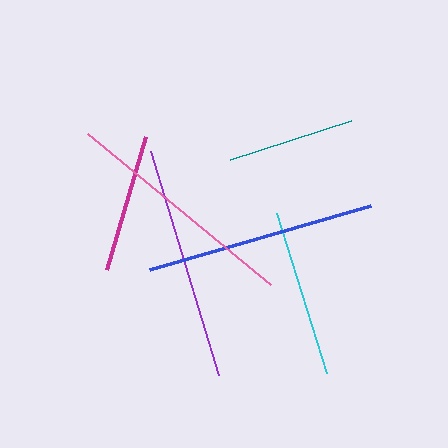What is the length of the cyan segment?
The cyan segment is approximately 168 pixels long.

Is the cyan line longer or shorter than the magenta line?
The cyan line is longer than the magenta line.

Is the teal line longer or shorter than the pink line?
The pink line is longer than the teal line.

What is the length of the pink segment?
The pink segment is approximately 237 pixels long.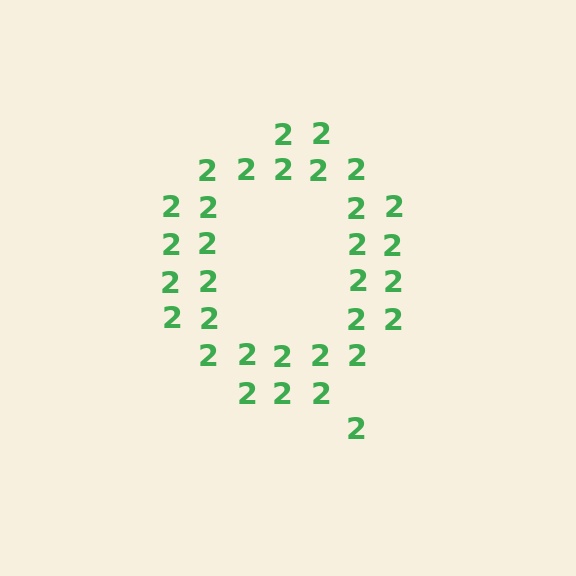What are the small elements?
The small elements are digit 2's.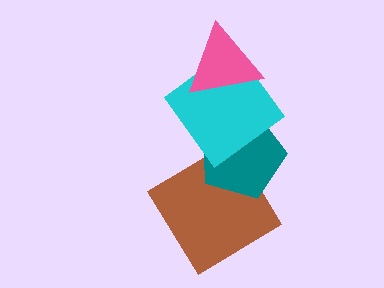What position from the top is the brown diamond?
The brown diamond is 4th from the top.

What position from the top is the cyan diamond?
The cyan diamond is 2nd from the top.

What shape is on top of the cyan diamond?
The pink triangle is on top of the cyan diamond.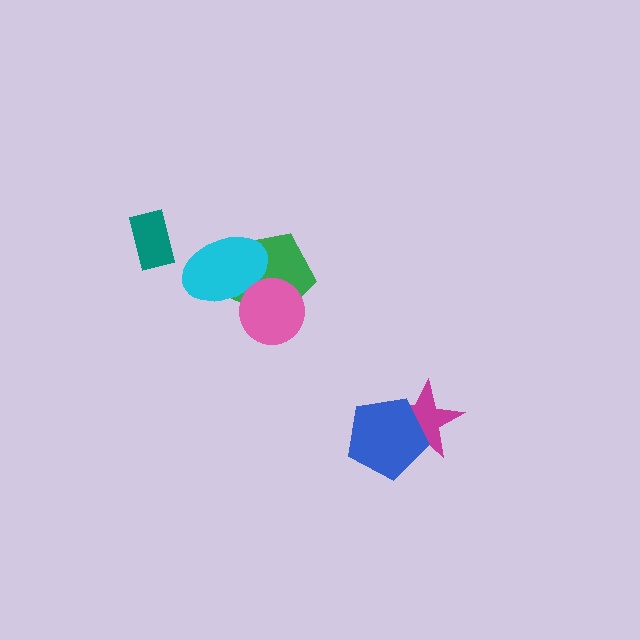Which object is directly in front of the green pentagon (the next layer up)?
The cyan ellipse is directly in front of the green pentagon.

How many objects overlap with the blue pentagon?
1 object overlaps with the blue pentagon.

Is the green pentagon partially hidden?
Yes, it is partially covered by another shape.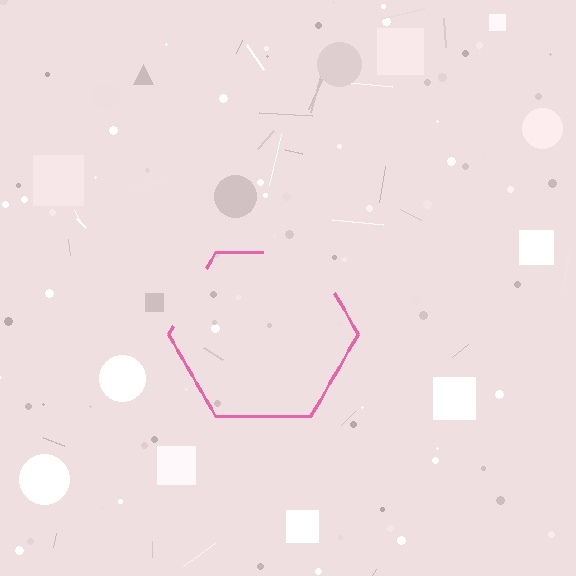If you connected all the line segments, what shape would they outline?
They would outline a hexagon.